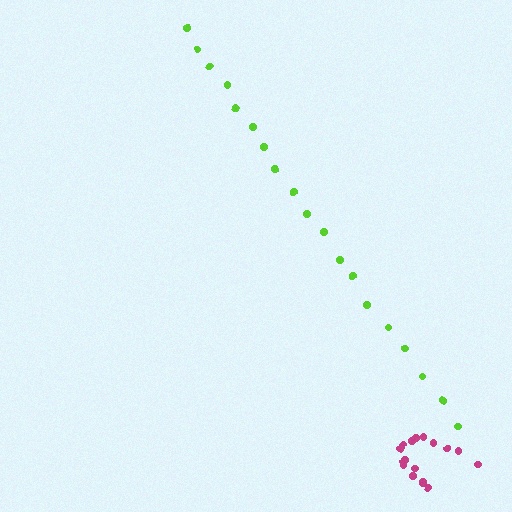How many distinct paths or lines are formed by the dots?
There are 2 distinct paths.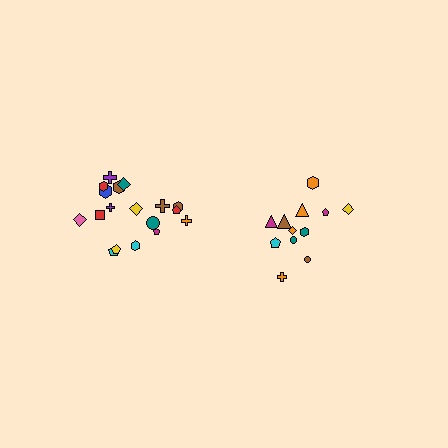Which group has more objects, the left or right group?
The left group.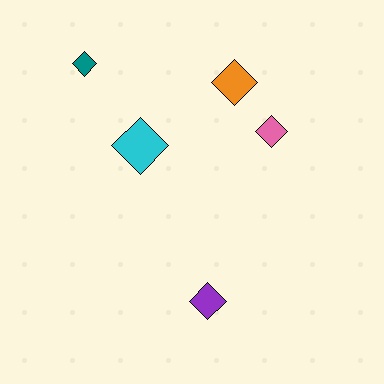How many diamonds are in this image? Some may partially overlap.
There are 5 diamonds.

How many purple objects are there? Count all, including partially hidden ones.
There is 1 purple object.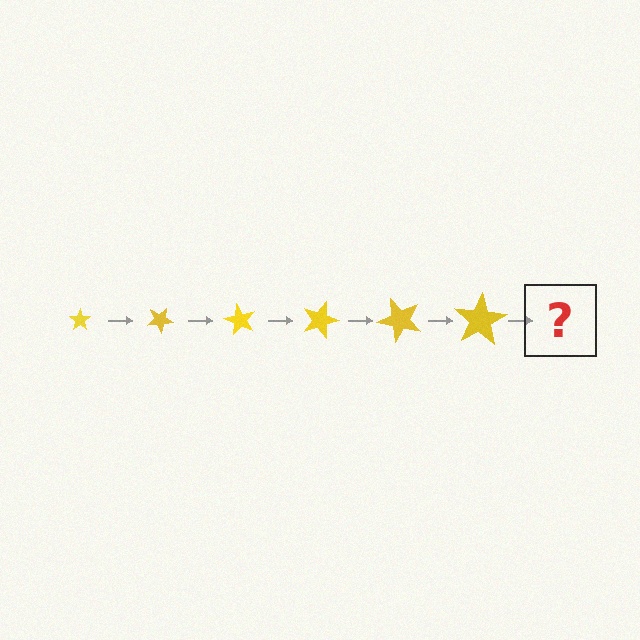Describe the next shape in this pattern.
It should be a star, larger than the previous one and rotated 180 degrees from the start.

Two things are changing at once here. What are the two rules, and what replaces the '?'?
The two rules are that the star grows larger each step and it rotates 30 degrees each step. The '?' should be a star, larger than the previous one and rotated 180 degrees from the start.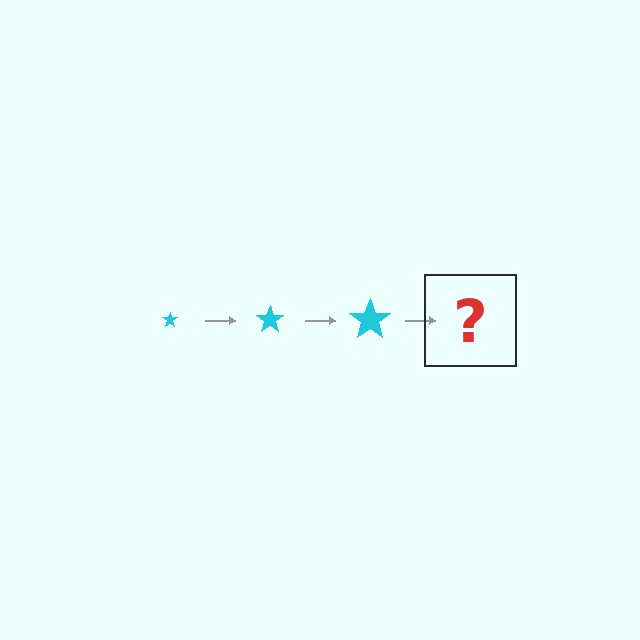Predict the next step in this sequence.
The next step is a cyan star, larger than the previous one.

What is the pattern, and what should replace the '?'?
The pattern is that the star gets progressively larger each step. The '?' should be a cyan star, larger than the previous one.